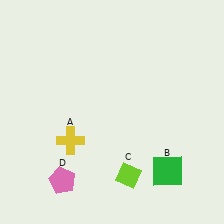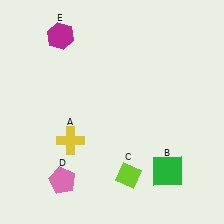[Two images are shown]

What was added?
A magenta hexagon (E) was added in Image 2.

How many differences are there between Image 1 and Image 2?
There is 1 difference between the two images.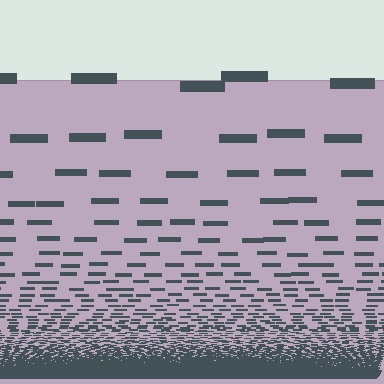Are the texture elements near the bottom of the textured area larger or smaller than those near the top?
Smaller. The gradient is inverted — elements near the bottom are smaller and denser.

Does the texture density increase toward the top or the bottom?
Density increases toward the bottom.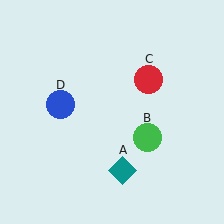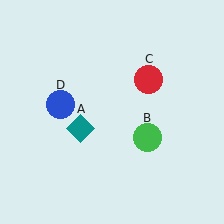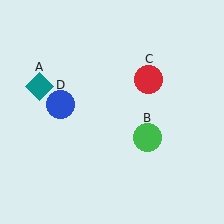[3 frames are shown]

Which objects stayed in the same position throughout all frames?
Green circle (object B) and red circle (object C) and blue circle (object D) remained stationary.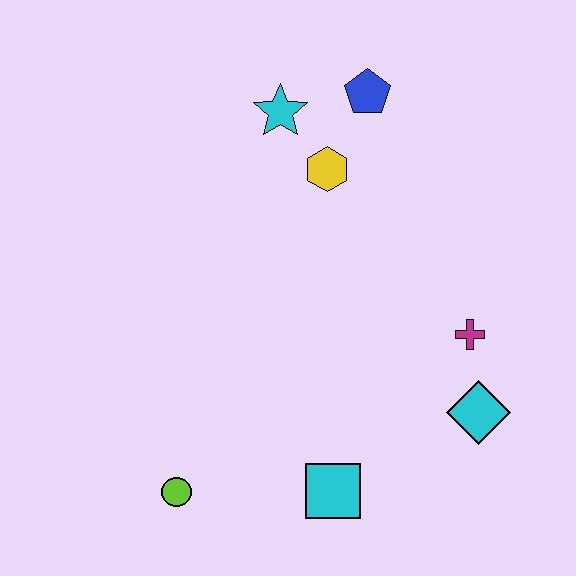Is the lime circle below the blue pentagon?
Yes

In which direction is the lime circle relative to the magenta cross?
The lime circle is to the left of the magenta cross.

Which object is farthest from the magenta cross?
The lime circle is farthest from the magenta cross.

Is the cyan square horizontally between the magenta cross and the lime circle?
Yes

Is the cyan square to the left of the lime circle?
No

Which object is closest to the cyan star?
The yellow hexagon is closest to the cyan star.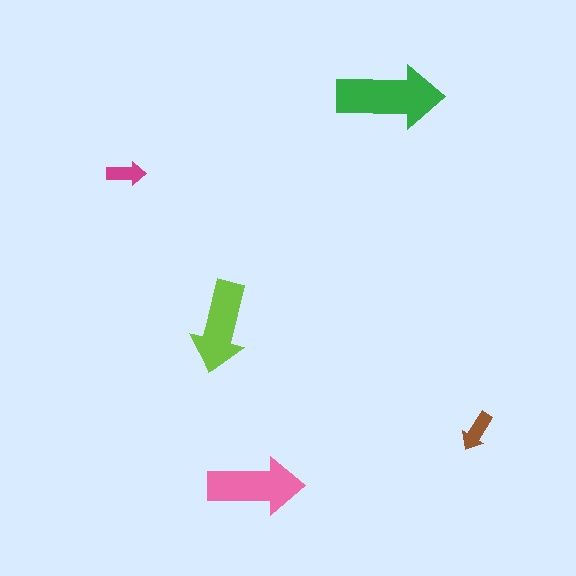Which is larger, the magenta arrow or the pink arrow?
The pink one.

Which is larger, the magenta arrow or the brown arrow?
The brown one.